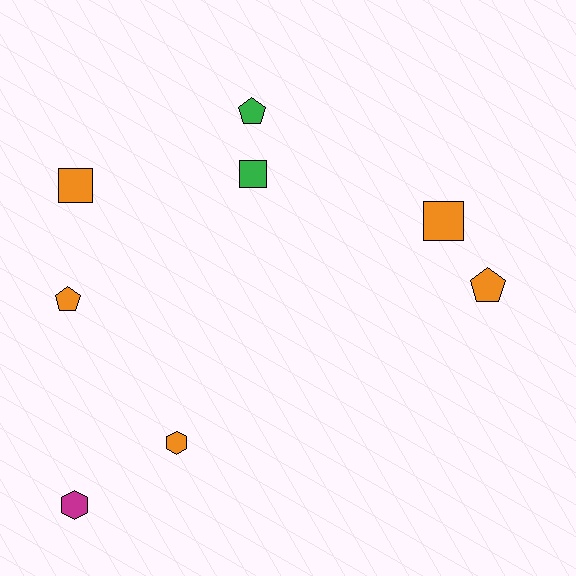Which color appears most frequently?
Orange, with 5 objects.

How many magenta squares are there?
There are no magenta squares.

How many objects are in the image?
There are 8 objects.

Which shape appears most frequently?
Square, with 3 objects.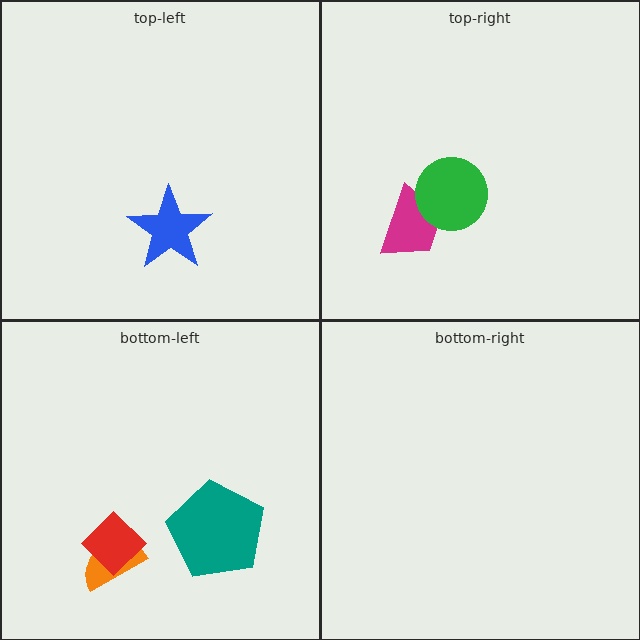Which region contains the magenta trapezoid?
The top-right region.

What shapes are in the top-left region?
The blue star.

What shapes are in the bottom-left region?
The teal pentagon, the orange semicircle, the red diamond.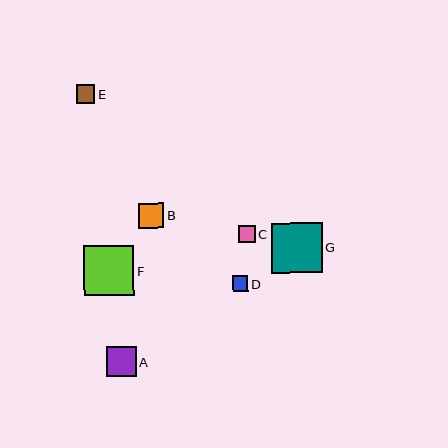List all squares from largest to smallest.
From largest to smallest: G, F, A, B, E, C, D.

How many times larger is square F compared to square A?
Square F is approximately 1.7 times the size of square A.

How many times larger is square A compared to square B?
Square A is approximately 1.2 times the size of square B.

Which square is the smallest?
Square D is the smallest with a size of approximately 15 pixels.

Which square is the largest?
Square G is the largest with a size of approximately 50 pixels.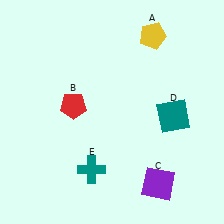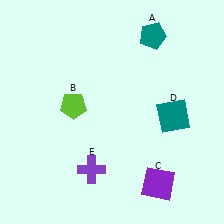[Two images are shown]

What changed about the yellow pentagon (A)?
In Image 1, A is yellow. In Image 2, it changed to teal.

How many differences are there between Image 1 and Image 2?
There are 3 differences between the two images.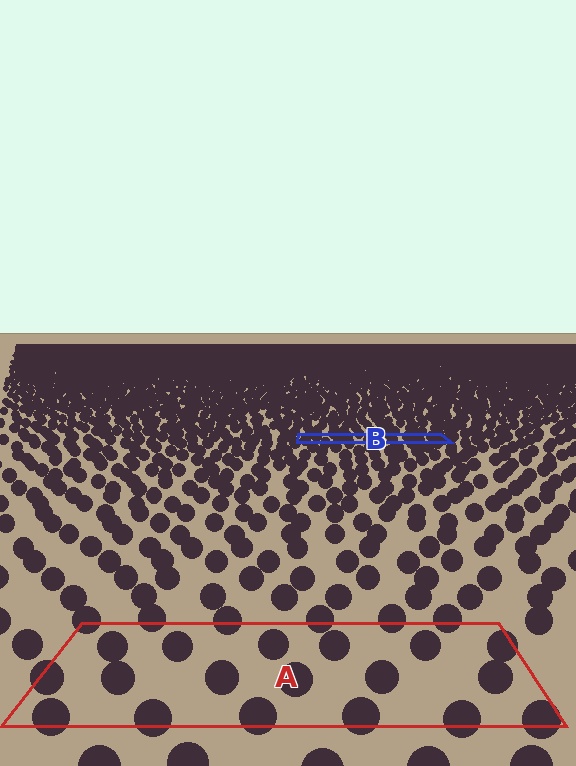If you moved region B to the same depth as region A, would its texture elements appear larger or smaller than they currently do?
They would appear larger. At a closer depth, the same texture elements are projected at a bigger on-screen size.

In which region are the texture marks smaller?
The texture marks are smaller in region B, because it is farther away.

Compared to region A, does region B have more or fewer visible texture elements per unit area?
Region B has more texture elements per unit area — they are packed more densely because it is farther away.